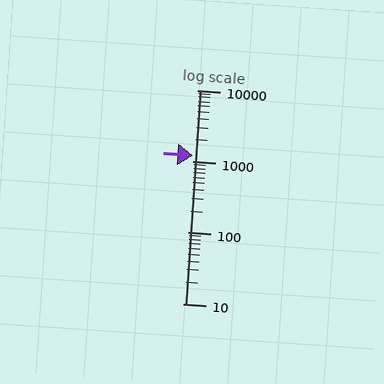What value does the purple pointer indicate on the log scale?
The pointer indicates approximately 1200.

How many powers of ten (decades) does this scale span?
The scale spans 3 decades, from 10 to 10000.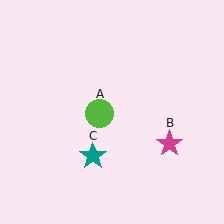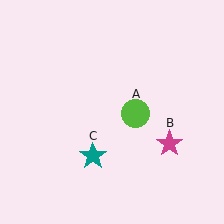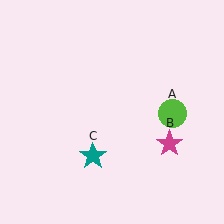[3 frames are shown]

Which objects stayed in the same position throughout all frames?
Magenta star (object B) and teal star (object C) remained stationary.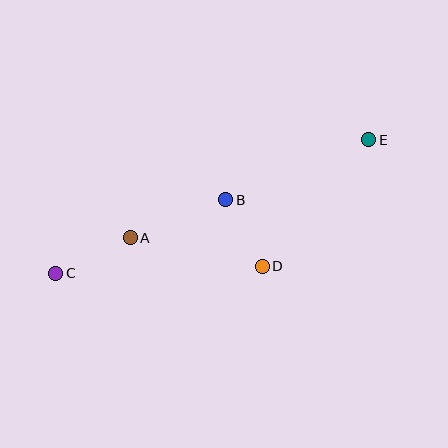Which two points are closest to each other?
Points B and D are closest to each other.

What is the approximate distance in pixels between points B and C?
The distance between B and C is approximately 185 pixels.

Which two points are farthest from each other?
Points C and E are farthest from each other.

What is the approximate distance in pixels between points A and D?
The distance between A and D is approximately 135 pixels.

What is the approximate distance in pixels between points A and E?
The distance between A and E is approximately 258 pixels.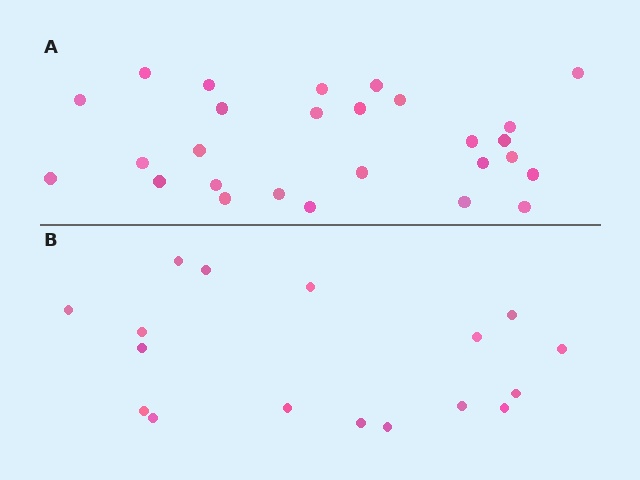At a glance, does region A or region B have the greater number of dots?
Region A (the top region) has more dots.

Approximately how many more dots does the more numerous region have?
Region A has roughly 10 or so more dots than region B.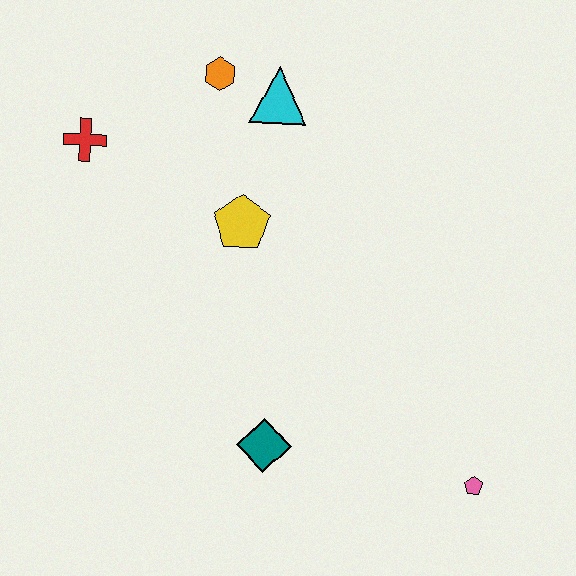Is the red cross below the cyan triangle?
Yes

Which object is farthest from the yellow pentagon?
The pink pentagon is farthest from the yellow pentagon.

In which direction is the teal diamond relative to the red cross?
The teal diamond is below the red cross.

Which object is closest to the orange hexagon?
The cyan triangle is closest to the orange hexagon.